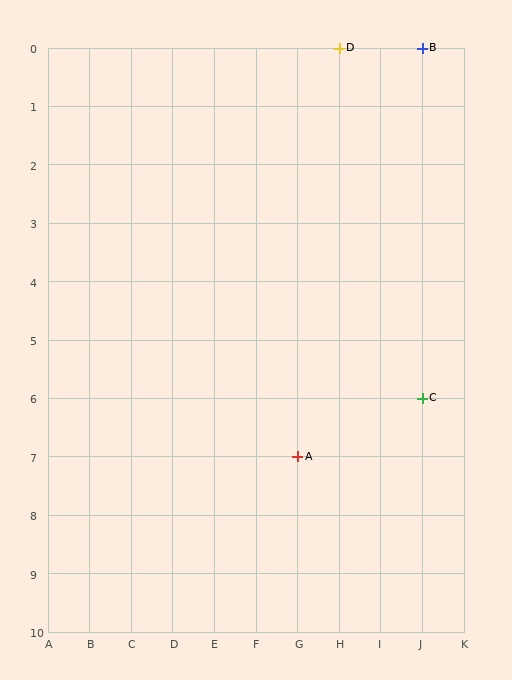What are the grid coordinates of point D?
Point D is at grid coordinates (H, 0).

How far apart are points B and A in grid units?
Points B and A are 3 columns and 7 rows apart (about 7.6 grid units diagonally).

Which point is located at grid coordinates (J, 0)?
Point B is at (J, 0).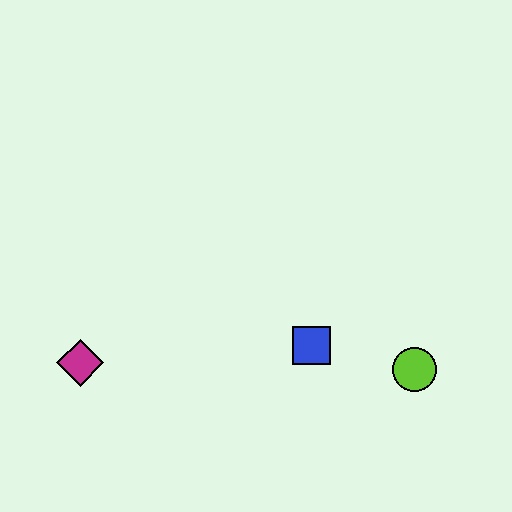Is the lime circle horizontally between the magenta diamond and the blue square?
No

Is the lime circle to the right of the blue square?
Yes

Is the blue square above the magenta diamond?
Yes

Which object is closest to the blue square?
The lime circle is closest to the blue square.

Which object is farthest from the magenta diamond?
The lime circle is farthest from the magenta diamond.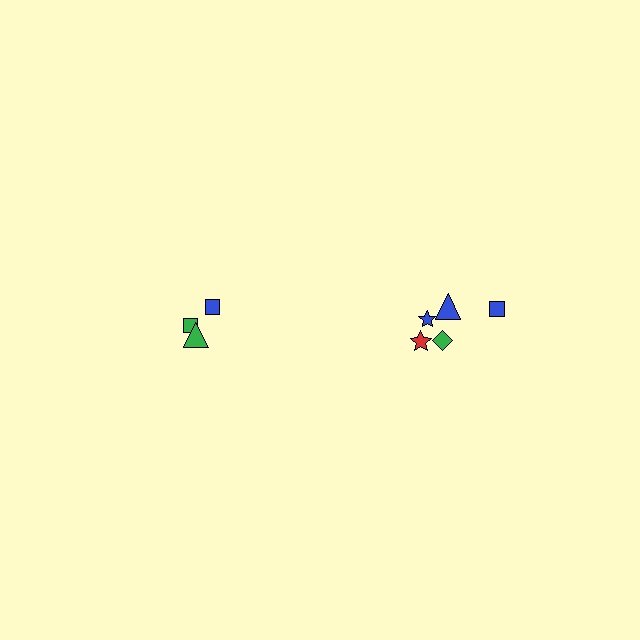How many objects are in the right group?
There are 5 objects.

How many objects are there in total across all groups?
There are 8 objects.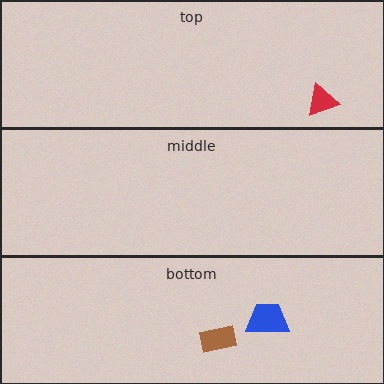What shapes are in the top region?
The red triangle.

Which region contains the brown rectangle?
The bottom region.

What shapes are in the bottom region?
The brown rectangle, the blue trapezoid.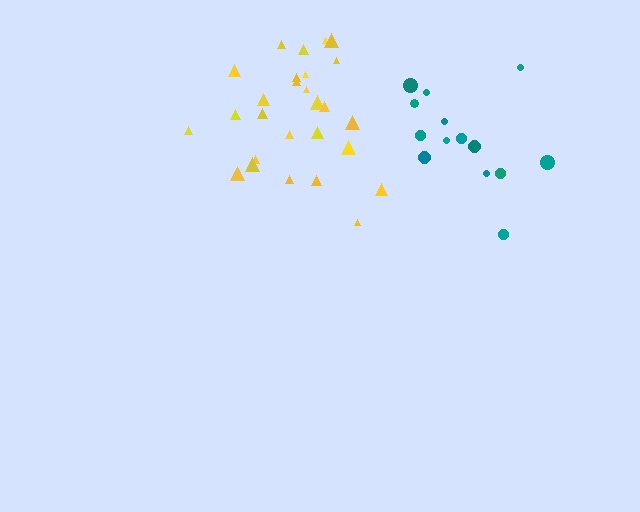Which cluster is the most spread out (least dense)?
Teal.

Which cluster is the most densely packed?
Yellow.